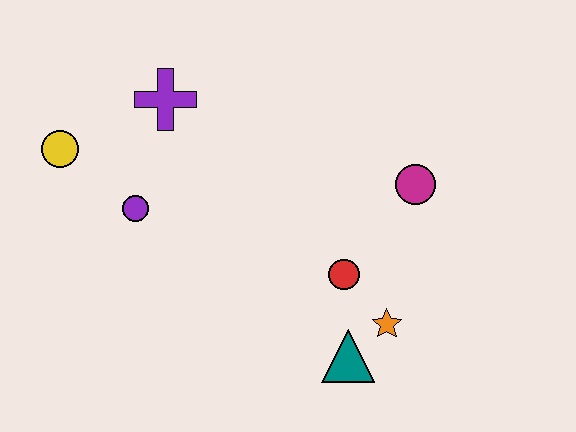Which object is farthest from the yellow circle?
The orange star is farthest from the yellow circle.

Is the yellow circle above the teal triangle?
Yes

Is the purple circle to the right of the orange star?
No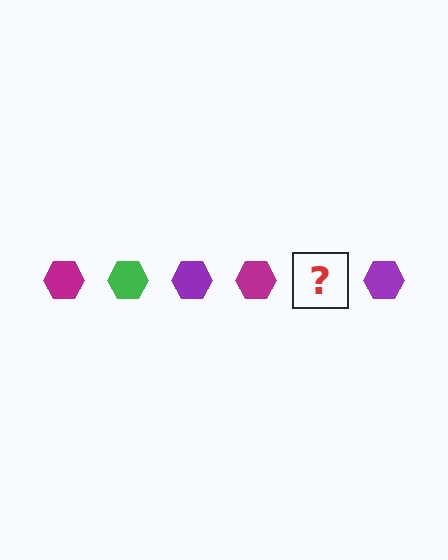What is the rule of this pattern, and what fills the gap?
The rule is that the pattern cycles through magenta, green, purple hexagons. The gap should be filled with a green hexagon.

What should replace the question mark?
The question mark should be replaced with a green hexagon.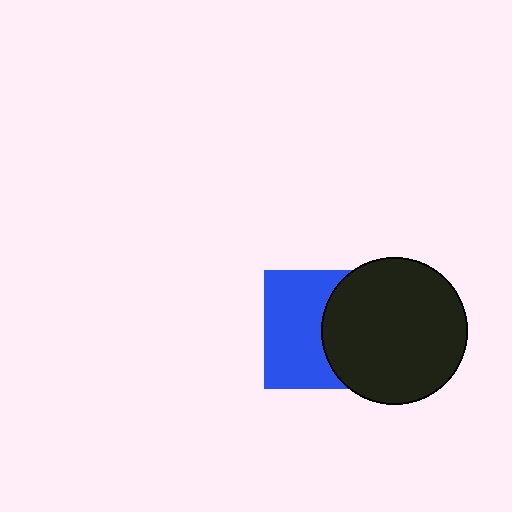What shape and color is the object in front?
The object in front is a black circle.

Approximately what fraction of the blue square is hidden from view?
Roughly 44% of the blue square is hidden behind the black circle.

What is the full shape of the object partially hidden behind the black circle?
The partially hidden object is a blue square.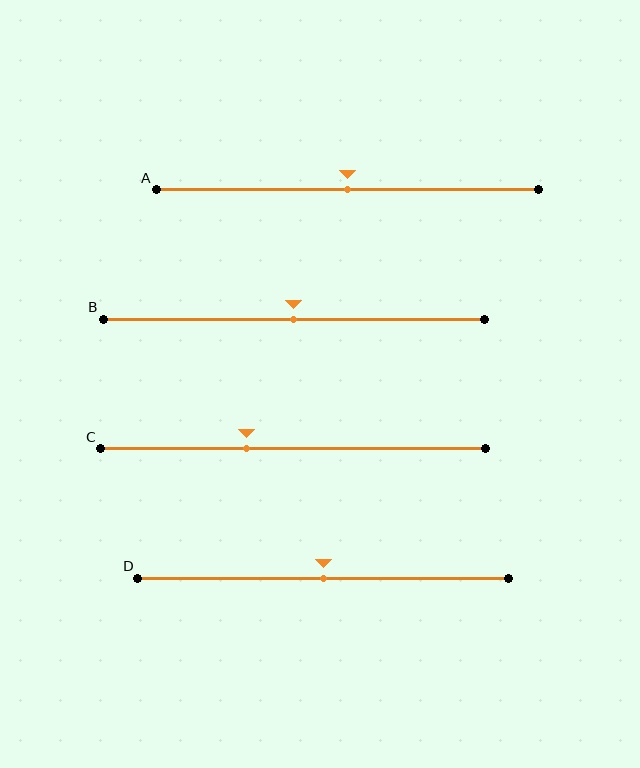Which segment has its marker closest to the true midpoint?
Segment A has its marker closest to the true midpoint.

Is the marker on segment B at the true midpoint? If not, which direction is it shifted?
Yes, the marker on segment B is at the true midpoint.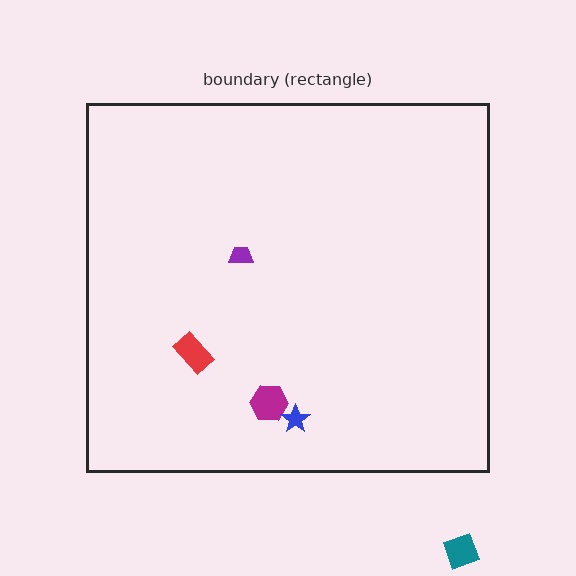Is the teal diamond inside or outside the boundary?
Outside.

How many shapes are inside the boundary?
4 inside, 1 outside.